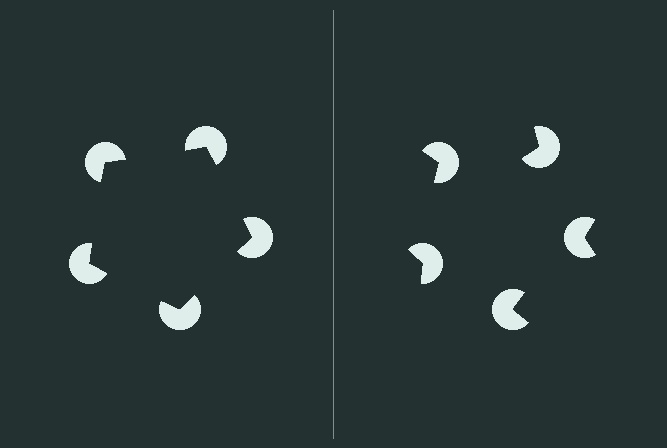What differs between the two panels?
The pac-man discs are positioned identically on both sides; only the wedge orientations differ. On the left they align to a pentagon; on the right they are misaligned.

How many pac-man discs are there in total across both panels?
10 — 5 on each side.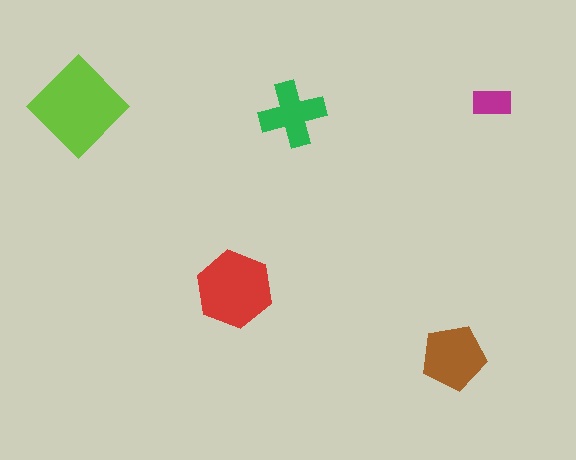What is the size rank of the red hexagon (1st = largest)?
2nd.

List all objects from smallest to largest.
The magenta rectangle, the green cross, the brown pentagon, the red hexagon, the lime diamond.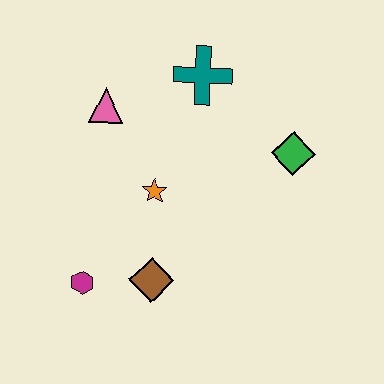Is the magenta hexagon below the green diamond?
Yes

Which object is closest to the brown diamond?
The magenta hexagon is closest to the brown diamond.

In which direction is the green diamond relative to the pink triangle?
The green diamond is to the right of the pink triangle.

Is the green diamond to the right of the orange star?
Yes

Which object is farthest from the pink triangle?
The green diamond is farthest from the pink triangle.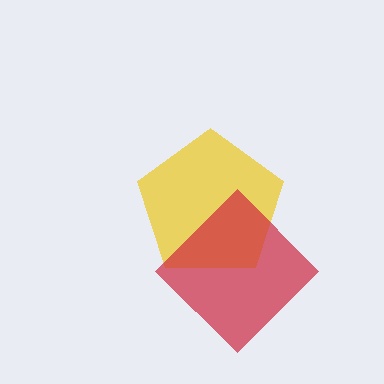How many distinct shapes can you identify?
There are 2 distinct shapes: a yellow pentagon, a red diamond.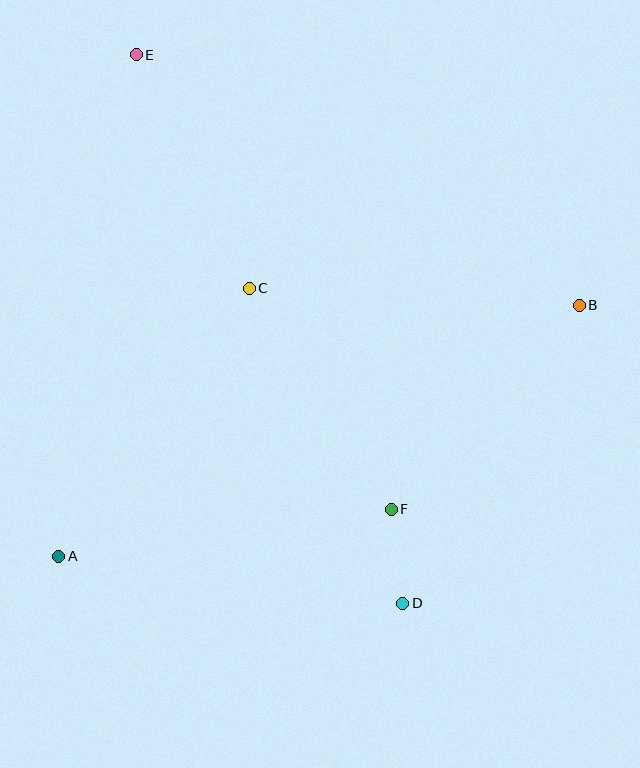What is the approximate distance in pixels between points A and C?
The distance between A and C is approximately 329 pixels.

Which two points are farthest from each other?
Points D and E are farthest from each other.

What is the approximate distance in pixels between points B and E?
The distance between B and E is approximately 509 pixels.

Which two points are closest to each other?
Points D and F are closest to each other.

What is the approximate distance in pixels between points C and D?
The distance between C and D is approximately 350 pixels.